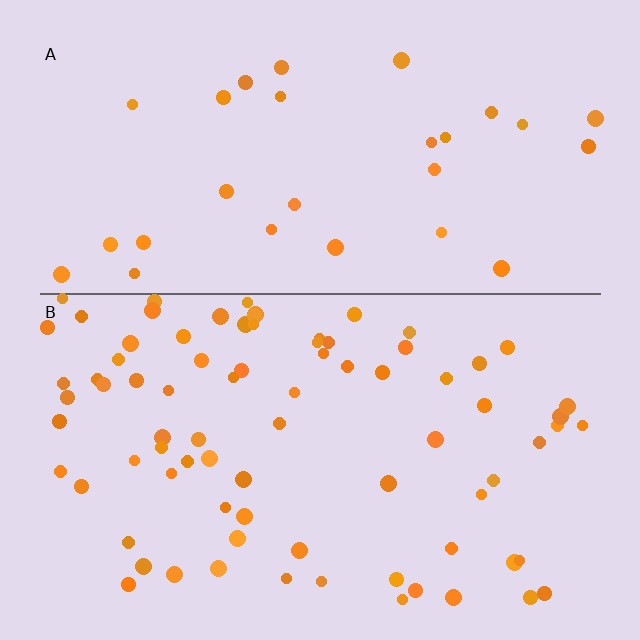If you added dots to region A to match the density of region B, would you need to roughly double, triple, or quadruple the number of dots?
Approximately triple.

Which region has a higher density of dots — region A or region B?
B (the bottom).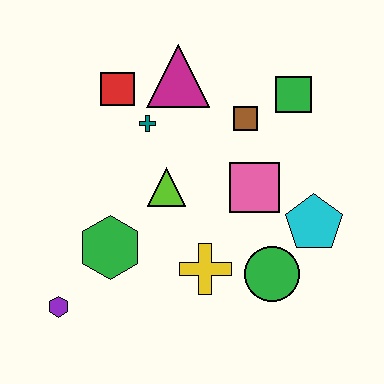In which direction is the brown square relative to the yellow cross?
The brown square is above the yellow cross.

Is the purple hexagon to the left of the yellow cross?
Yes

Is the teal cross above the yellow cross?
Yes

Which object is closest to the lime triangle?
The teal cross is closest to the lime triangle.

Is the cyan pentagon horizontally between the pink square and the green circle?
No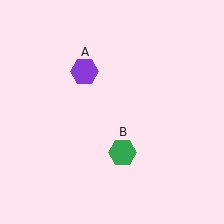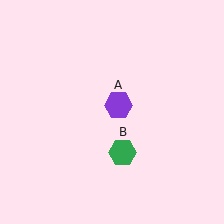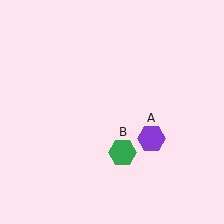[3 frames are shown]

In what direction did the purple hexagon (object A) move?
The purple hexagon (object A) moved down and to the right.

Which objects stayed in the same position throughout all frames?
Green hexagon (object B) remained stationary.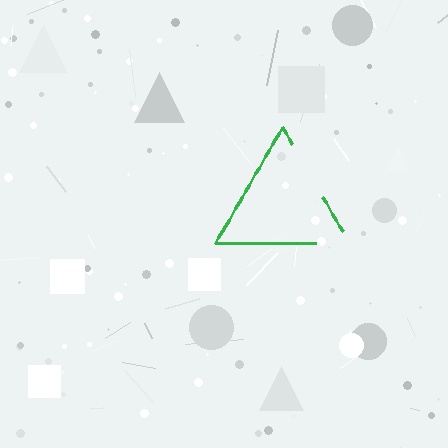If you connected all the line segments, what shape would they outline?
They would outline a triangle.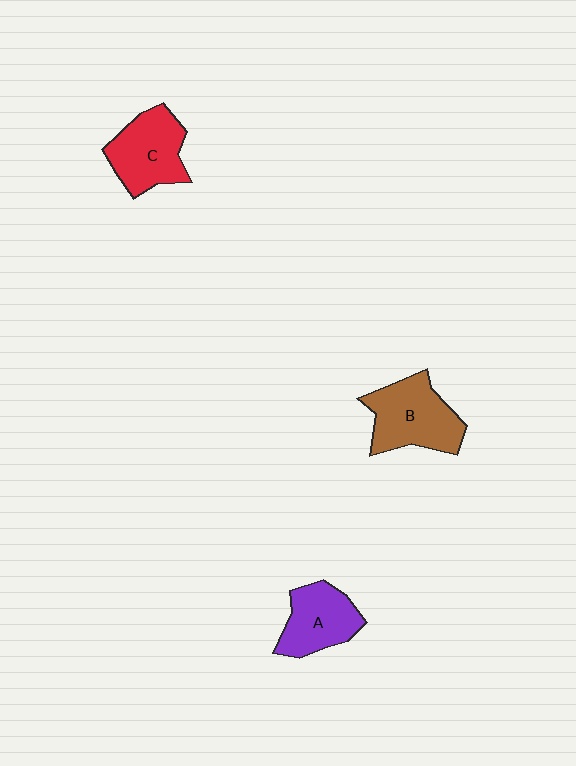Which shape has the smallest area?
Shape A (purple).